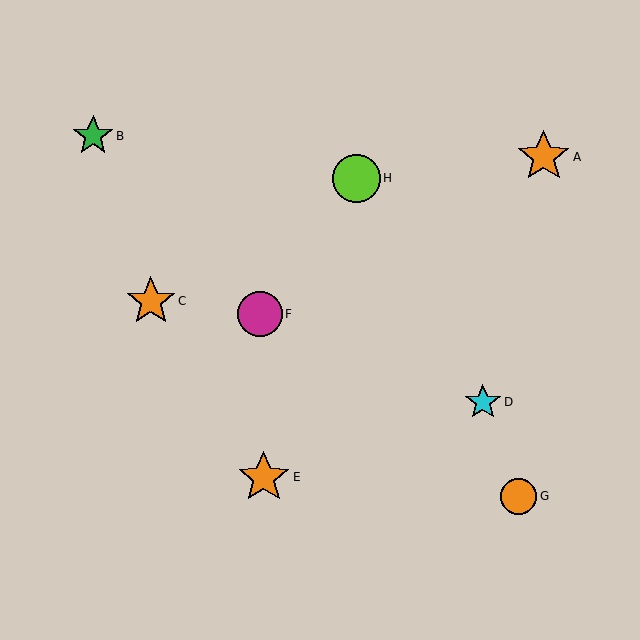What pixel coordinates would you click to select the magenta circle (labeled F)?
Click at (260, 314) to select the magenta circle F.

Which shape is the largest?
The orange star (labeled A) is the largest.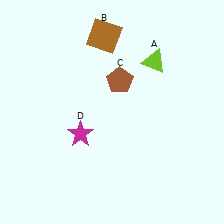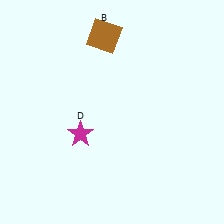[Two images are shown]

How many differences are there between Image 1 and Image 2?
There are 2 differences between the two images.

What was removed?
The lime triangle (A), the brown pentagon (C) were removed in Image 2.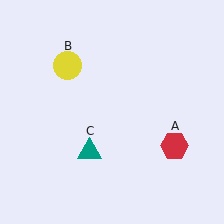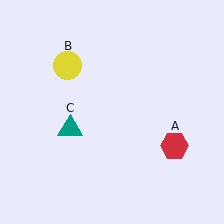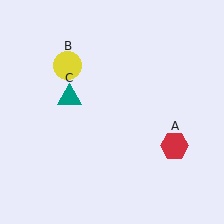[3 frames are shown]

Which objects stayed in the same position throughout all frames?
Red hexagon (object A) and yellow circle (object B) remained stationary.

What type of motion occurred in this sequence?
The teal triangle (object C) rotated clockwise around the center of the scene.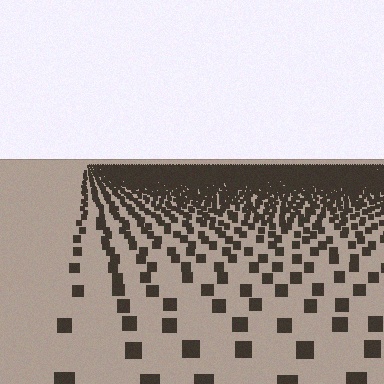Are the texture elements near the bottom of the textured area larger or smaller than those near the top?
Larger. Near the bottom, elements are closer to the viewer and appear at a bigger on-screen size.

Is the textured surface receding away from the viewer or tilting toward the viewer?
The surface is receding away from the viewer. Texture elements get smaller and denser toward the top.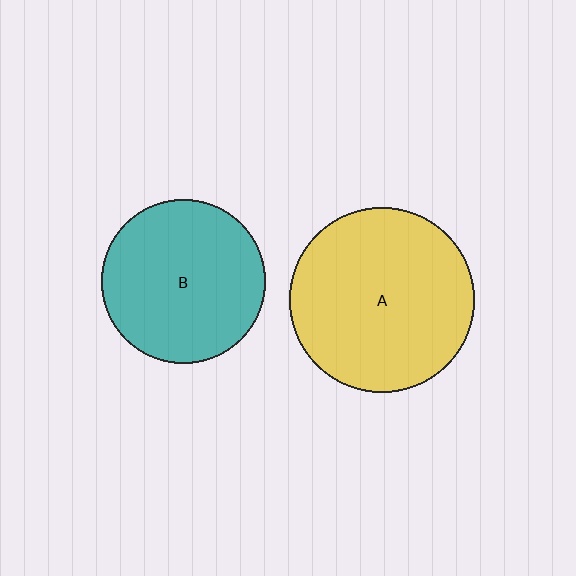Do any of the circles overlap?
No, none of the circles overlap.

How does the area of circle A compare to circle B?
Approximately 1.3 times.